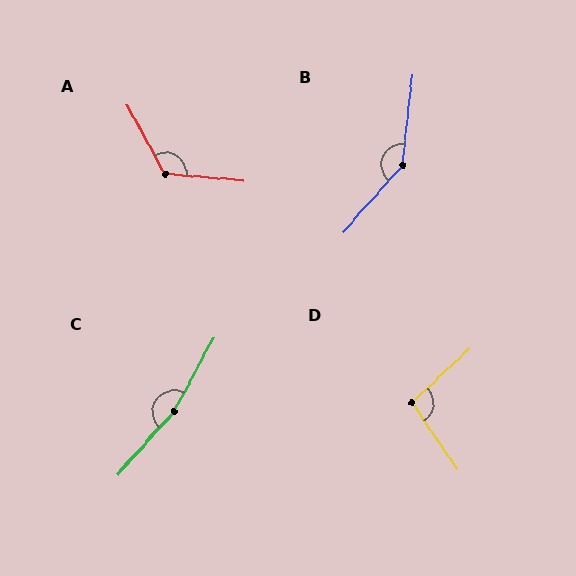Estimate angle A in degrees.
Approximately 124 degrees.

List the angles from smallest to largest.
D (99°), A (124°), B (145°), C (167°).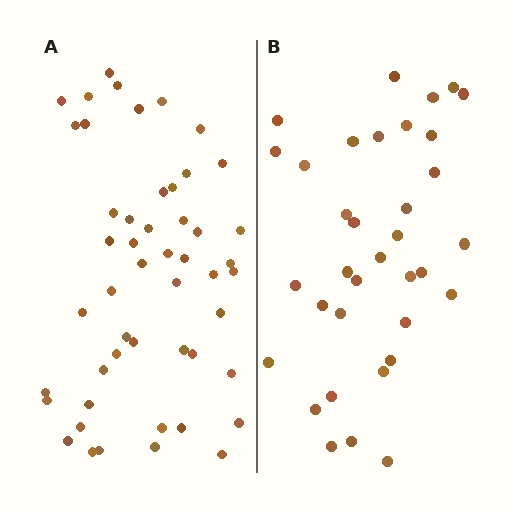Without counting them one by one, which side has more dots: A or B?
Region A (the left region) has more dots.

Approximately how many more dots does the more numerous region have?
Region A has approximately 15 more dots than region B.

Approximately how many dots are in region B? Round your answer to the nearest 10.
About 40 dots. (The exact count is 35, which rounds to 40.)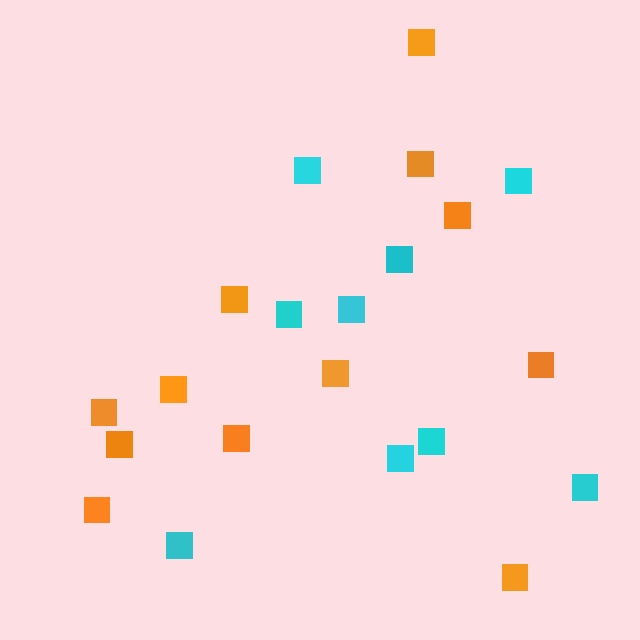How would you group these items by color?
There are 2 groups: one group of cyan squares (9) and one group of orange squares (12).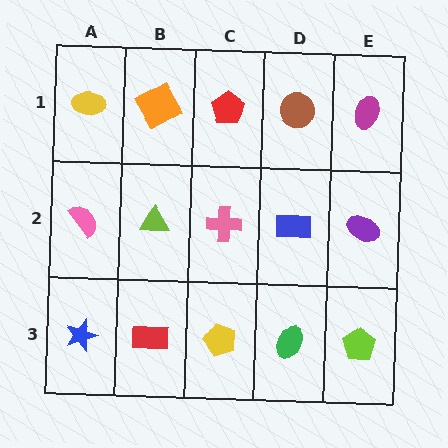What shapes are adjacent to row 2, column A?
A yellow ellipse (row 1, column A), a blue star (row 3, column A), a lime triangle (row 2, column B).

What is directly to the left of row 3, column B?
A blue star.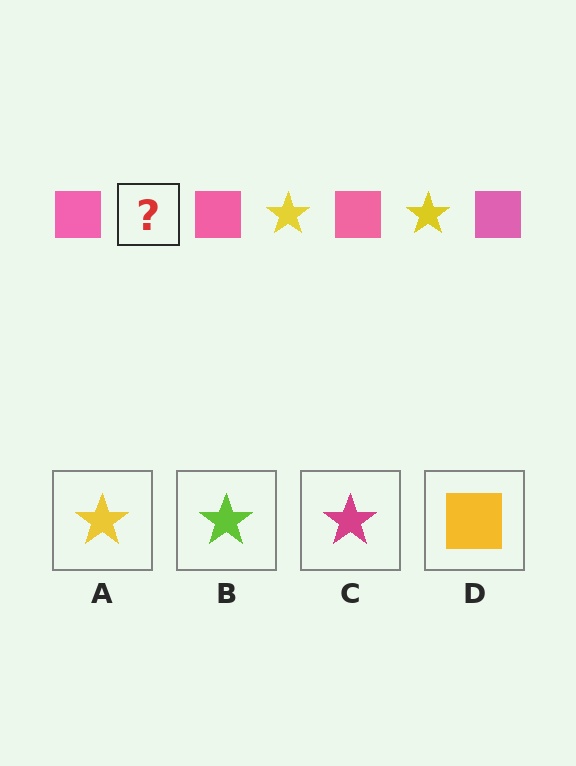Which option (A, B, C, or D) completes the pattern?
A.